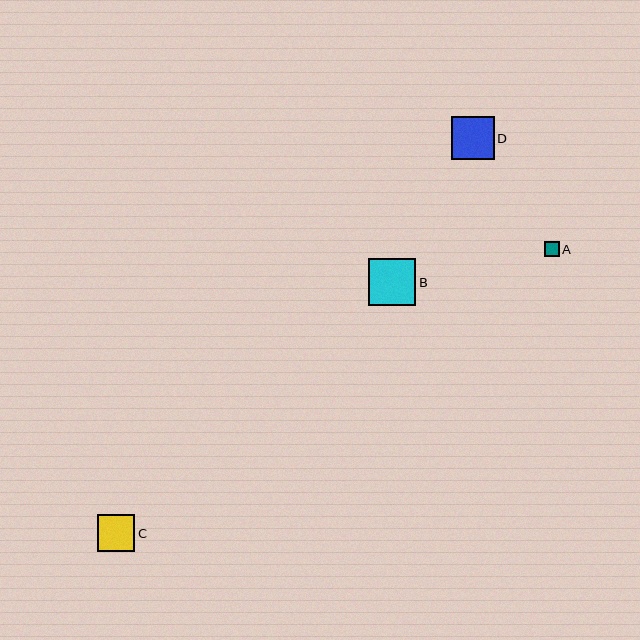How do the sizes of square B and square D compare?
Square B and square D are approximately the same size.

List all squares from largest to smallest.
From largest to smallest: B, D, C, A.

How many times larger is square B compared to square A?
Square B is approximately 3.1 times the size of square A.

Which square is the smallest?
Square A is the smallest with a size of approximately 15 pixels.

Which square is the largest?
Square B is the largest with a size of approximately 47 pixels.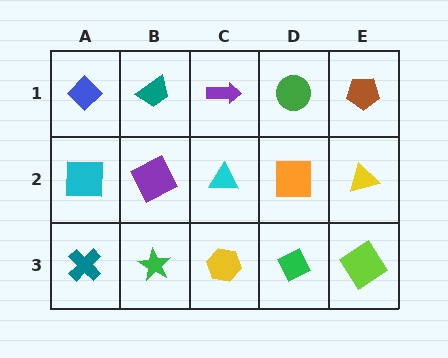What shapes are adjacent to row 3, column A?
A cyan square (row 2, column A), a green star (row 3, column B).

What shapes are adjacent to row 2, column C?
A purple arrow (row 1, column C), a yellow hexagon (row 3, column C), a purple square (row 2, column B), an orange square (row 2, column D).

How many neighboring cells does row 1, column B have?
3.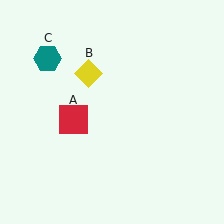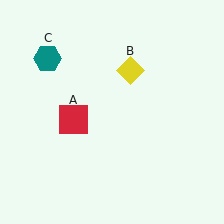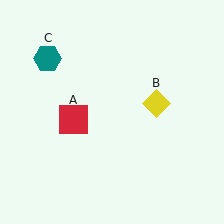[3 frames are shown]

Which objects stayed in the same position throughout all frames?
Red square (object A) and teal hexagon (object C) remained stationary.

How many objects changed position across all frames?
1 object changed position: yellow diamond (object B).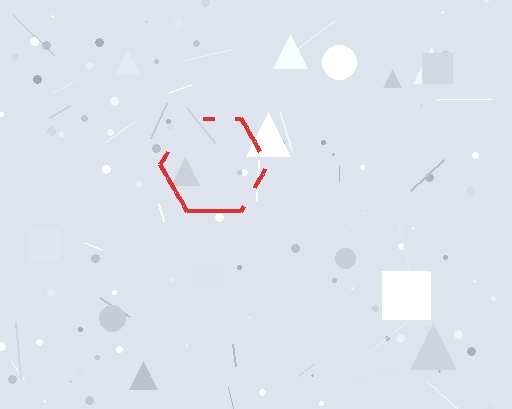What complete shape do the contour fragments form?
The contour fragments form a hexagon.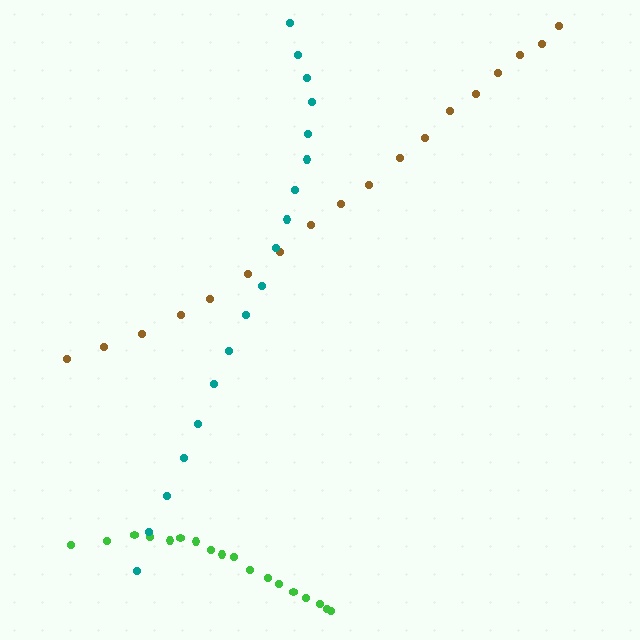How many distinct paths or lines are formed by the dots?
There are 3 distinct paths.